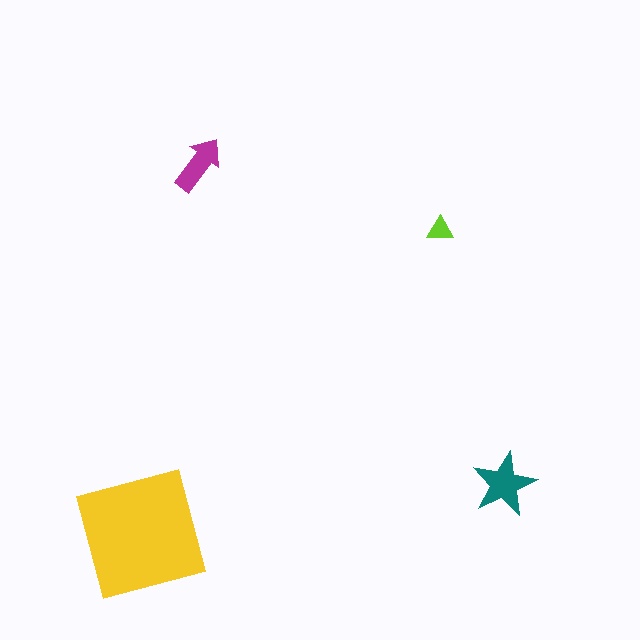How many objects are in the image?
There are 4 objects in the image.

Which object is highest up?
The magenta arrow is topmost.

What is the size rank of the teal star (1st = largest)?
2nd.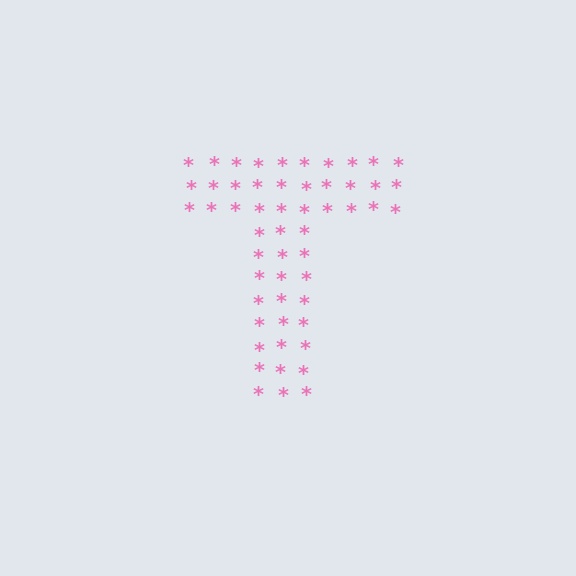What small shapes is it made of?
It is made of small asterisks.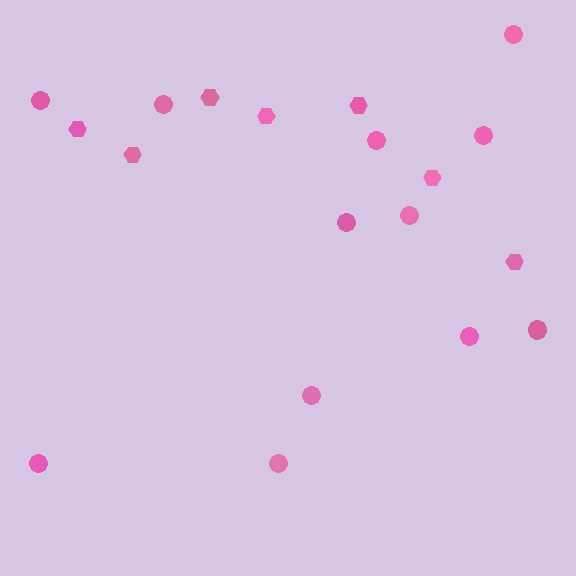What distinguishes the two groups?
There are 2 groups: one group of circles (12) and one group of hexagons (7).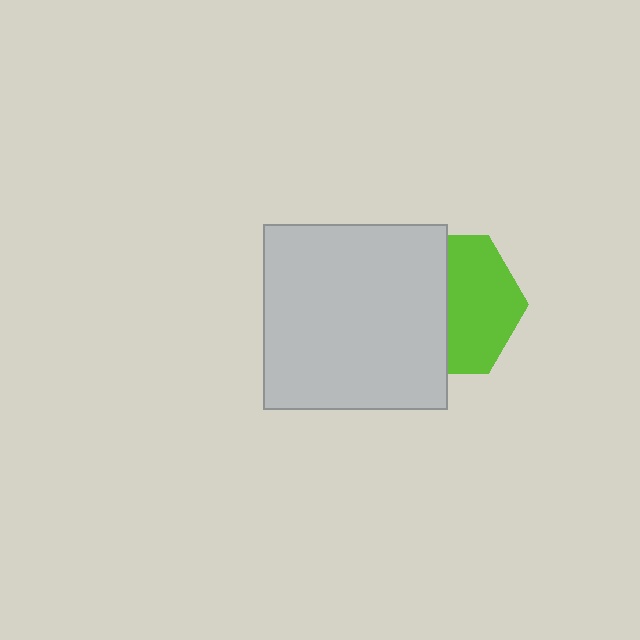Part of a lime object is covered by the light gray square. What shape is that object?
It is a hexagon.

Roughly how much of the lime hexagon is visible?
About half of it is visible (roughly 51%).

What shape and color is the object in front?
The object in front is a light gray square.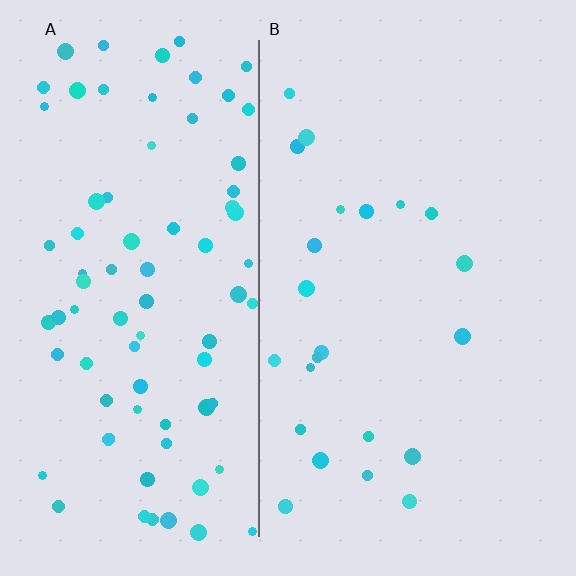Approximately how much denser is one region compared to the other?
Approximately 3.7× — region A over region B.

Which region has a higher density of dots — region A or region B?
A (the left).